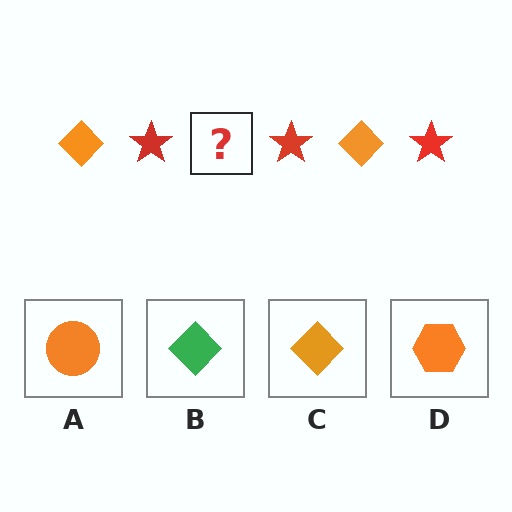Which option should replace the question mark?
Option C.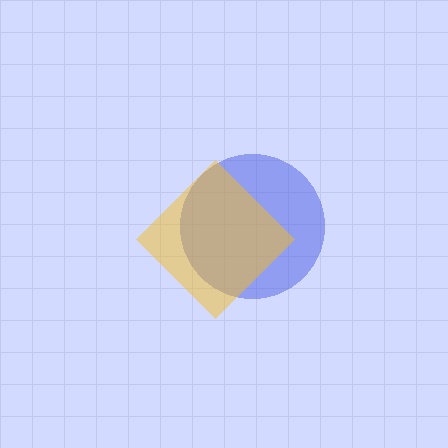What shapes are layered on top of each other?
The layered shapes are: a blue circle, a yellow diamond.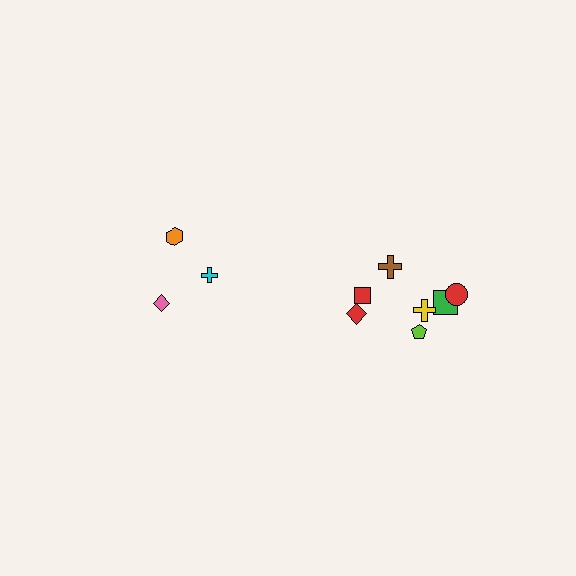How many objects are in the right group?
There are 7 objects.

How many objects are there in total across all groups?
There are 10 objects.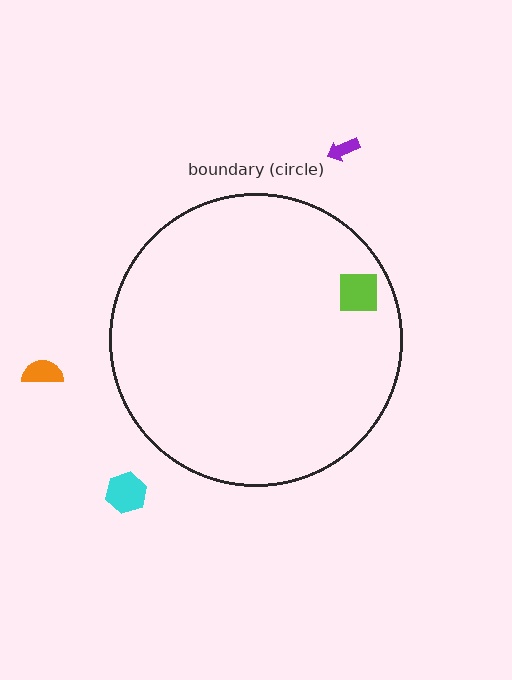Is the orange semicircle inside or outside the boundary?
Outside.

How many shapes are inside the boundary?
1 inside, 3 outside.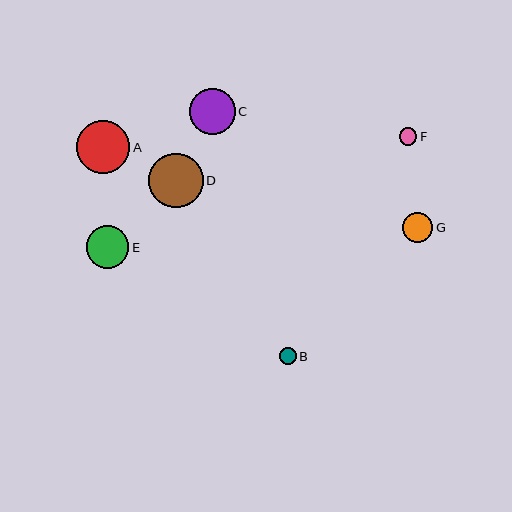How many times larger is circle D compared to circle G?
Circle D is approximately 1.8 times the size of circle G.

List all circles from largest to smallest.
From largest to smallest: D, A, C, E, G, F, B.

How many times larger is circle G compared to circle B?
Circle G is approximately 1.8 times the size of circle B.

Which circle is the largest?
Circle D is the largest with a size of approximately 54 pixels.